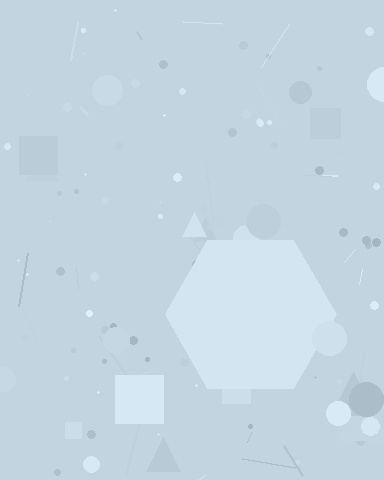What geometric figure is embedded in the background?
A hexagon is embedded in the background.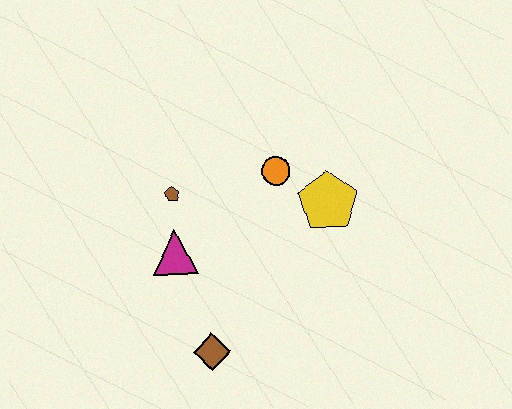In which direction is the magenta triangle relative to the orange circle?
The magenta triangle is to the left of the orange circle.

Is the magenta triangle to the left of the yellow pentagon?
Yes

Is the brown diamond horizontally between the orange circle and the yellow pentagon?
No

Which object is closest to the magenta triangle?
The brown pentagon is closest to the magenta triangle.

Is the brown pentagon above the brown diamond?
Yes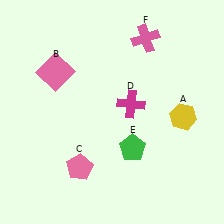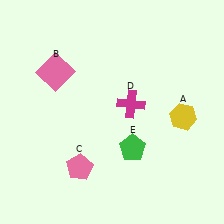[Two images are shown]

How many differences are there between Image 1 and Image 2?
There is 1 difference between the two images.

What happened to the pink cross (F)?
The pink cross (F) was removed in Image 2. It was in the top-right area of Image 1.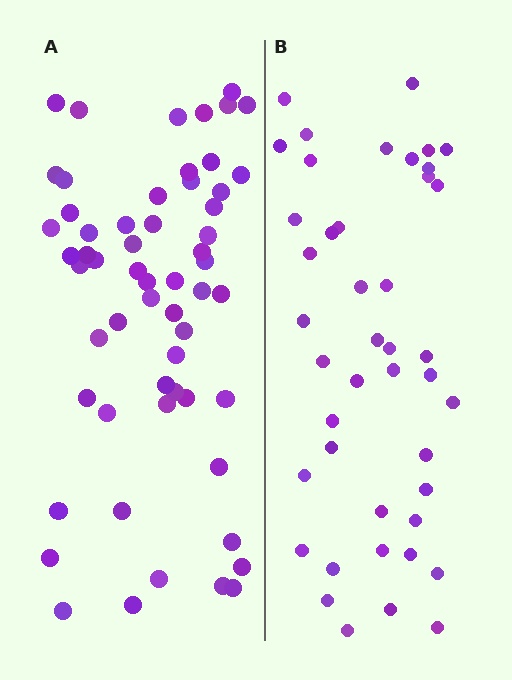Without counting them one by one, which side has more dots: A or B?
Region A (the left region) has more dots.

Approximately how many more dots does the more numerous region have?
Region A has approximately 15 more dots than region B.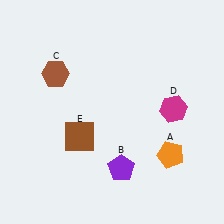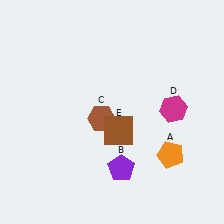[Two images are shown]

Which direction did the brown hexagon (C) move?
The brown hexagon (C) moved right.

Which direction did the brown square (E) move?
The brown square (E) moved right.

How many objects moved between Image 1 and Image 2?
2 objects moved between the two images.